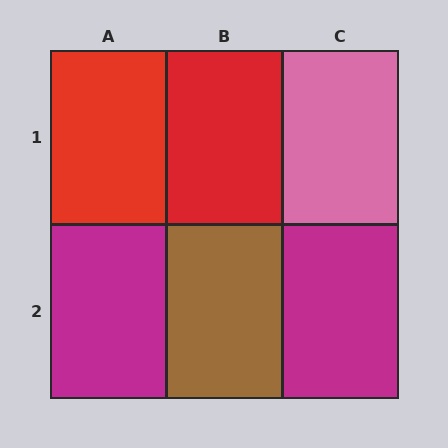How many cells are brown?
1 cell is brown.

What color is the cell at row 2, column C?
Magenta.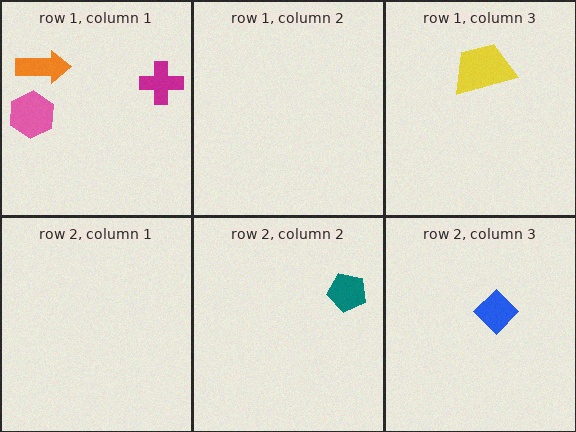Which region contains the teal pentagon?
The row 2, column 2 region.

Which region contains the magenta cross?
The row 1, column 1 region.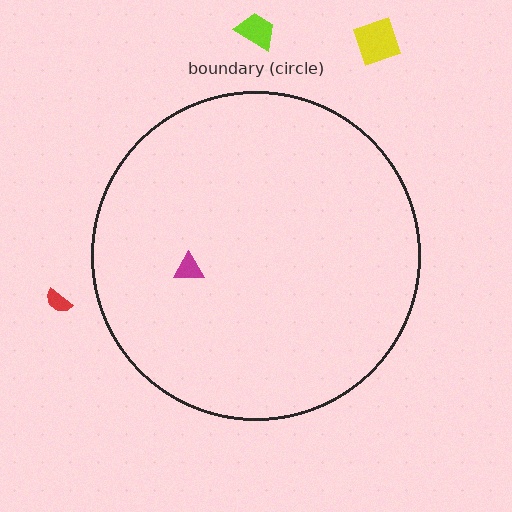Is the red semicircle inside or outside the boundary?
Outside.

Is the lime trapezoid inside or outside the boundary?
Outside.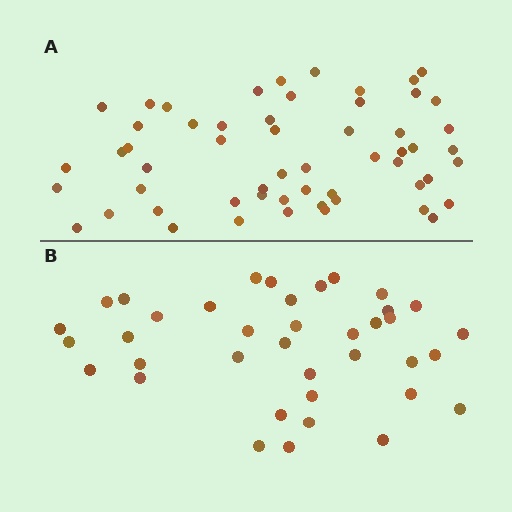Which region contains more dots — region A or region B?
Region A (the top region) has more dots.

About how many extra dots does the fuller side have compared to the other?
Region A has approximately 20 more dots than region B.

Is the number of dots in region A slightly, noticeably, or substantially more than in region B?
Region A has substantially more. The ratio is roughly 1.5 to 1.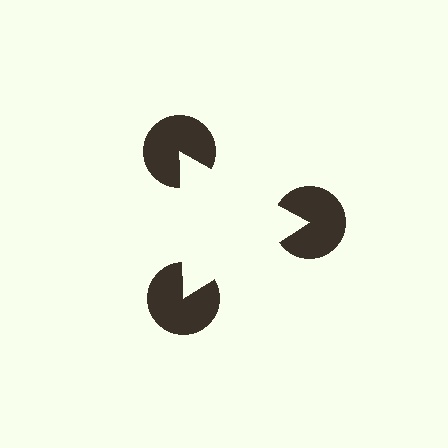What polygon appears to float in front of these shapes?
An illusory triangle — its edges are inferred from the aligned wedge cuts in the pac-man discs, not physically drawn.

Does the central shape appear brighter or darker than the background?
It typically appears slightly brighter than the background, even though no actual brightness change is drawn.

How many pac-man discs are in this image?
There are 3 — one at each vertex of the illusory triangle.